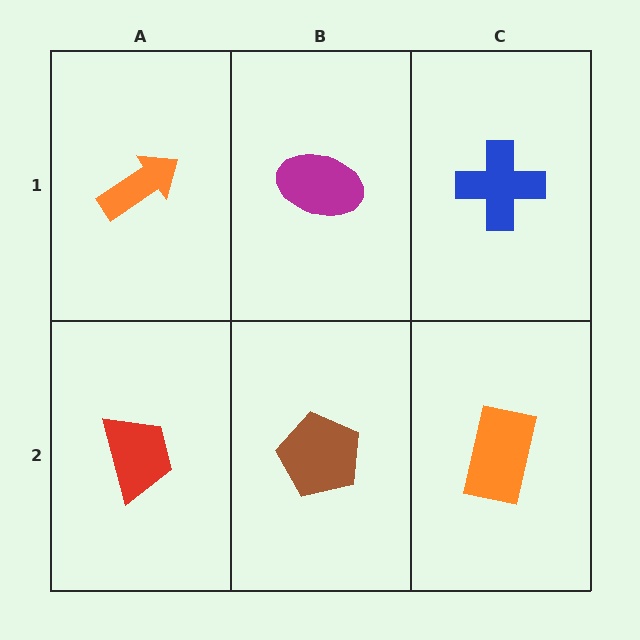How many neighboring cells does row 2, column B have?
3.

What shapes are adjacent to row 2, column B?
A magenta ellipse (row 1, column B), a red trapezoid (row 2, column A), an orange rectangle (row 2, column C).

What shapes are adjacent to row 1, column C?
An orange rectangle (row 2, column C), a magenta ellipse (row 1, column B).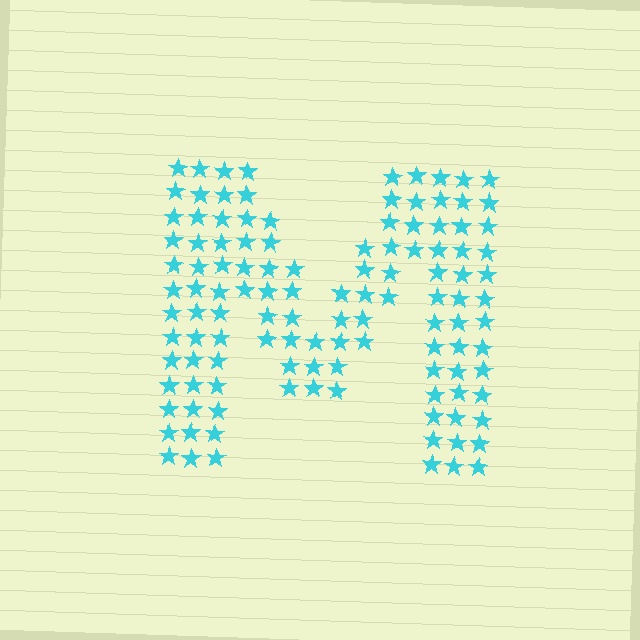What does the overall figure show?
The overall figure shows the letter M.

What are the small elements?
The small elements are stars.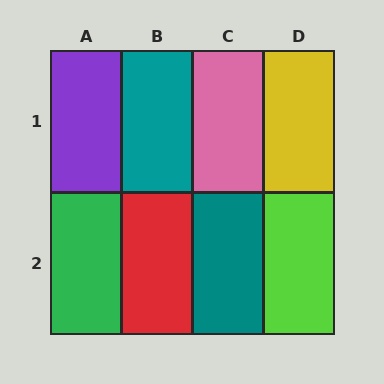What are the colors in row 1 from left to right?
Purple, teal, pink, yellow.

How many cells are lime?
1 cell is lime.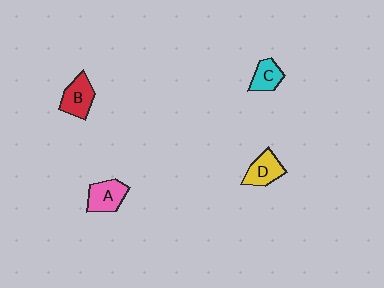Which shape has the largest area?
Shape A (pink).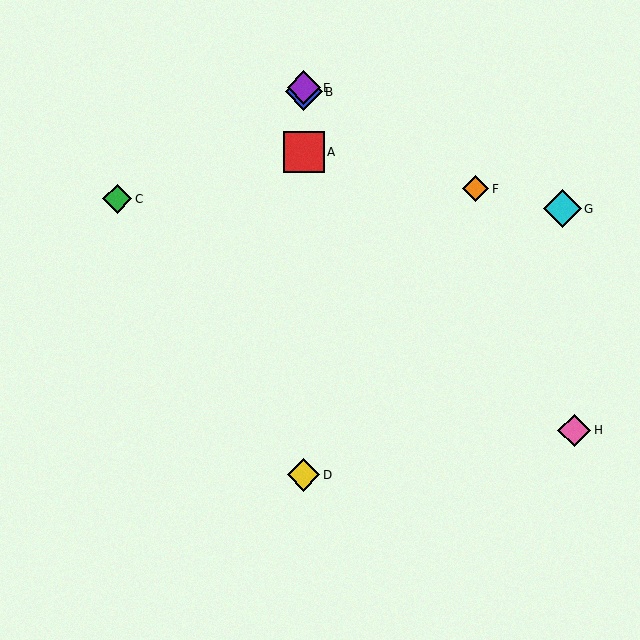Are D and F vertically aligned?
No, D is at x≈304 and F is at x≈476.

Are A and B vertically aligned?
Yes, both are at x≈304.